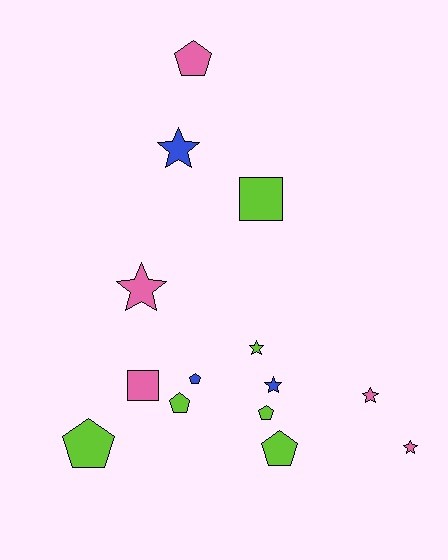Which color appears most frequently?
Lime, with 6 objects.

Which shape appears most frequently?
Pentagon, with 6 objects.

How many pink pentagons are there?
There is 1 pink pentagon.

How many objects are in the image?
There are 14 objects.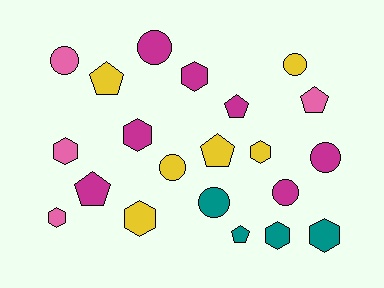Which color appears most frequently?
Magenta, with 7 objects.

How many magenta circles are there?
There are 3 magenta circles.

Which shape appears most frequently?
Hexagon, with 8 objects.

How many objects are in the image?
There are 21 objects.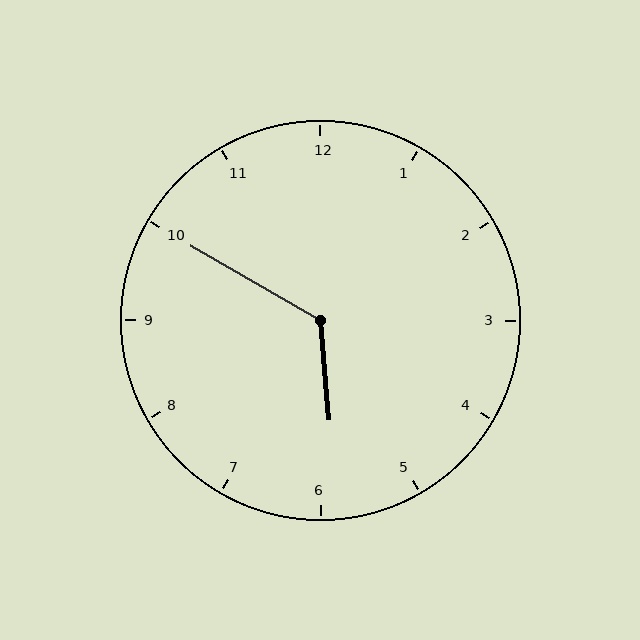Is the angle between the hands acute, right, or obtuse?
It is obtuse.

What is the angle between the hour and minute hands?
Approximately 125 degrees.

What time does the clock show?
5:50.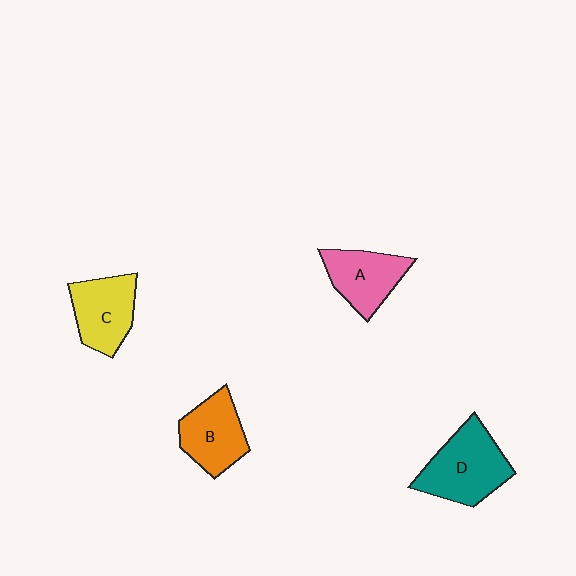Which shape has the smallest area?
Shape A (pink).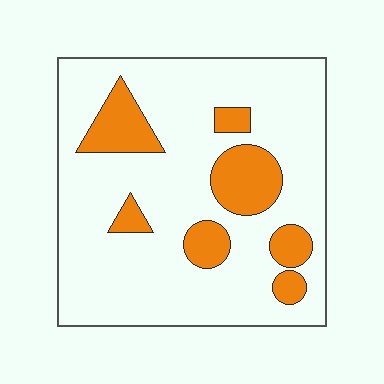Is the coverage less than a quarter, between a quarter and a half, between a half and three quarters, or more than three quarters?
Less than a quarter.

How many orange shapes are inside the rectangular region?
7.